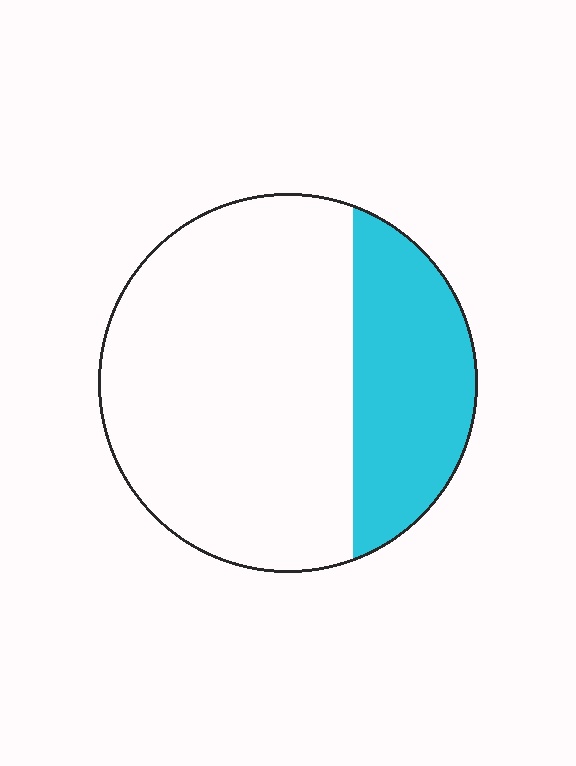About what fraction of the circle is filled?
About one quarter (1/4).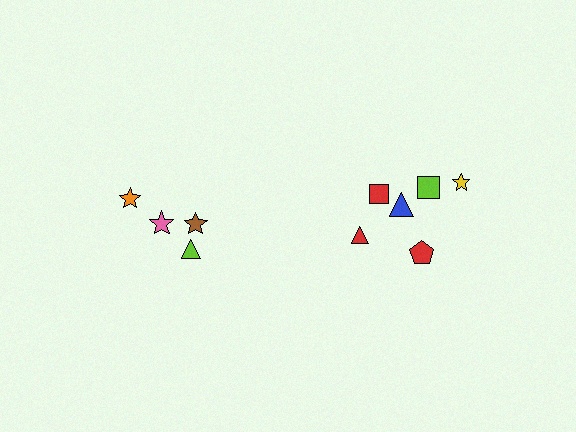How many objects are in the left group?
There are 4 objects.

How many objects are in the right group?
There are 6 objects.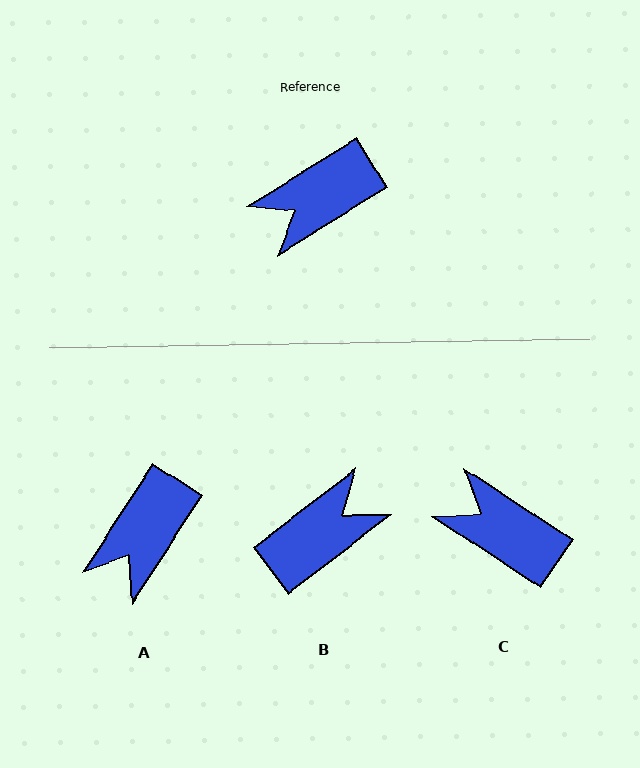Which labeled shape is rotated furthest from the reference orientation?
B, about 174 degrees away.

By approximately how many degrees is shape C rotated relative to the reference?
Approximately 65 degrees clockwise.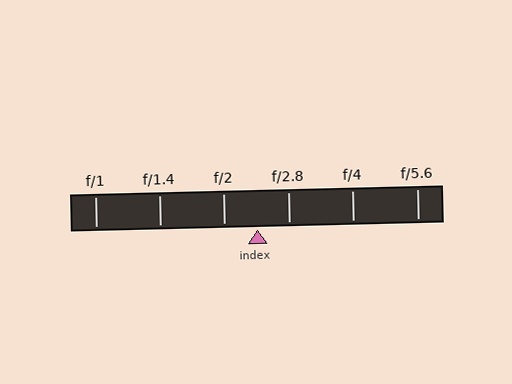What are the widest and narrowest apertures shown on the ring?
The widest aperture shown is f/1 and the narrowest is f/5.6.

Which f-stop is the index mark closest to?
The index mark is closest to f/2.8.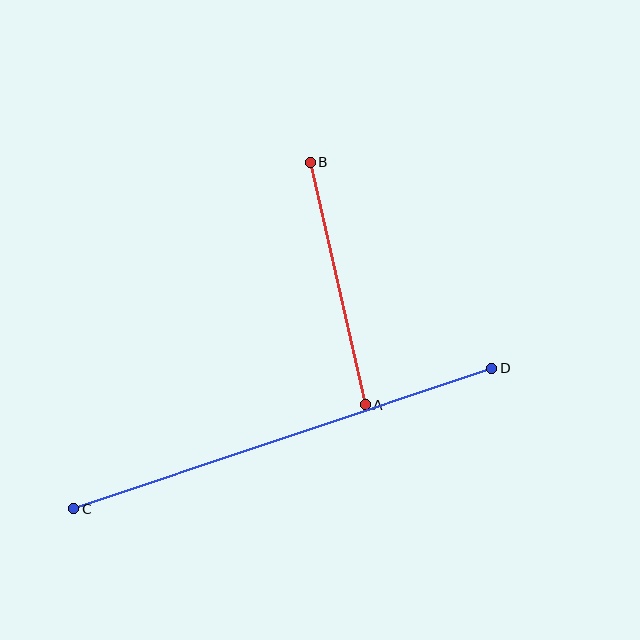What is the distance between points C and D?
The distance is approximately 441 pixels.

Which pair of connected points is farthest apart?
Points C and D are farthest apart.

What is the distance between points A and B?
The distance is approximately 249 pixels.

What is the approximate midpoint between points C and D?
The midpoint is at approximately (283, 438) pixels.